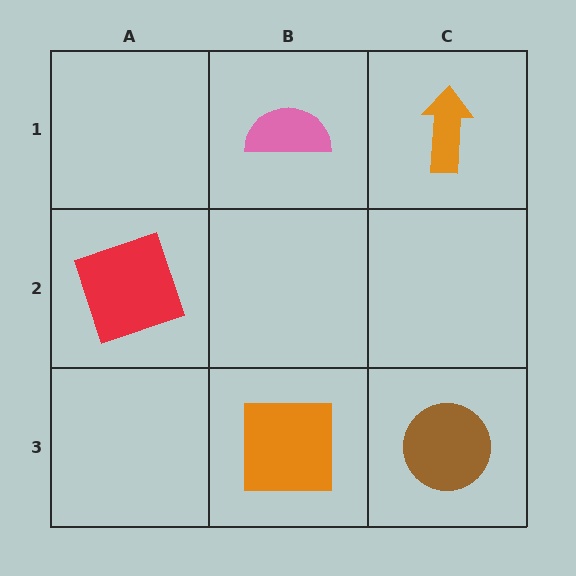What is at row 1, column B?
A pink semicircle.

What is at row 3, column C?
A brown circle.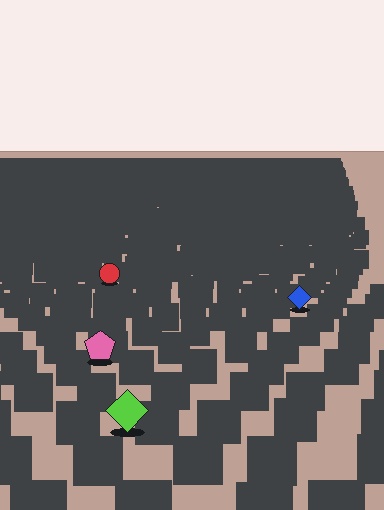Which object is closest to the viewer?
The lime diamond is closest. The texture marks near it are larger and more spread out.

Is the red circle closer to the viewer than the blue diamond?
No. The blue diamond is closer — you can tell from the texture gradient: the ground texture is coarser near it.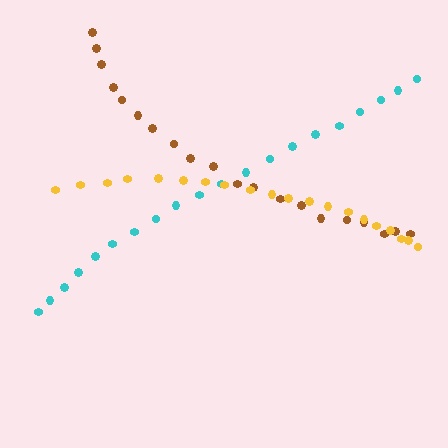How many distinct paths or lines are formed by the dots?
There are 3 distinct paths.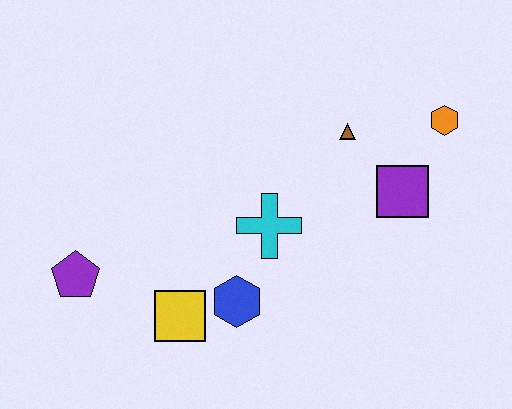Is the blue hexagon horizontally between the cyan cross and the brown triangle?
No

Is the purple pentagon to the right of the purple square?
No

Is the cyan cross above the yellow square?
Yes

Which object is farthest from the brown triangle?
The purple pentagon is farthest from the brown triangle.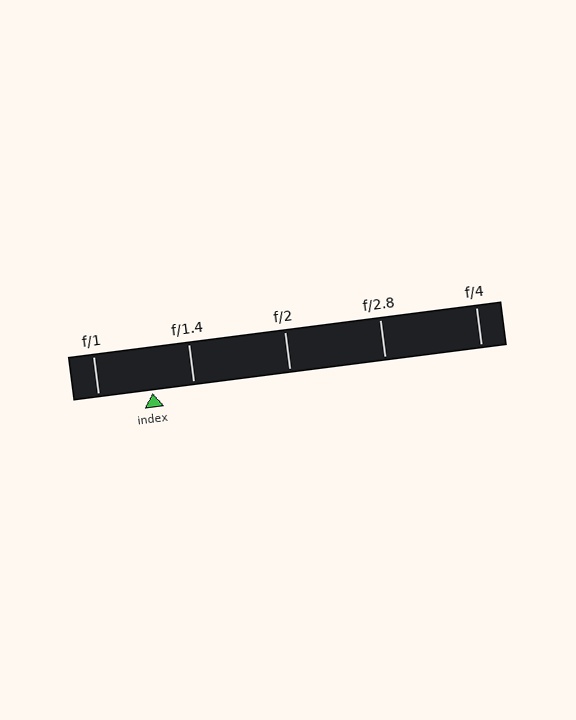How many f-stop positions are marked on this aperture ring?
There are 5 f-stop positions marked.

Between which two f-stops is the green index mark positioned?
The index mark is between f/1 and f/1.4.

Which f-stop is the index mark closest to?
The index mark is closest to f/1.4.